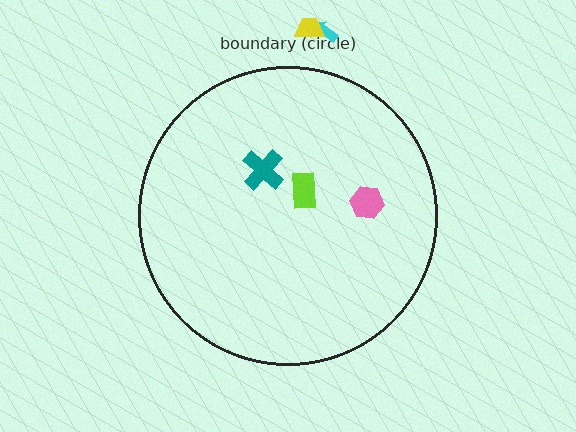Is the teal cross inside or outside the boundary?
Inside.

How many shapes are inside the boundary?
3 inside, 2 outside.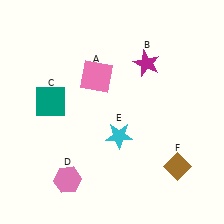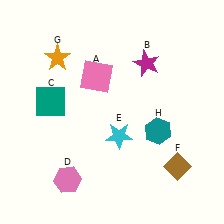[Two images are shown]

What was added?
An orange star (G), a teal hexagon (H) were added in Image 2.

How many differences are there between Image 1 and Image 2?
There are 2 differences between the two images.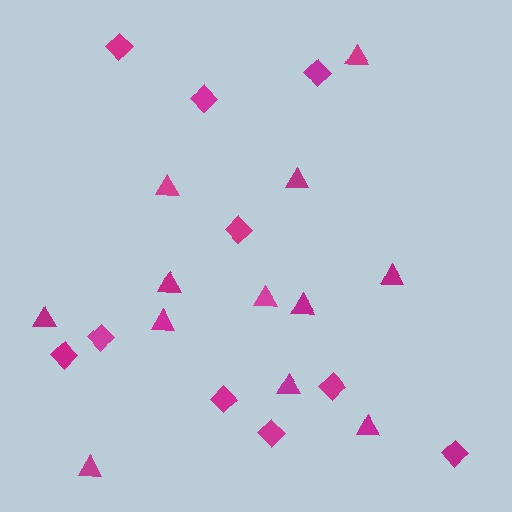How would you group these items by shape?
There are 2 groups: one group of diamonds (10) and one group of triangles (12).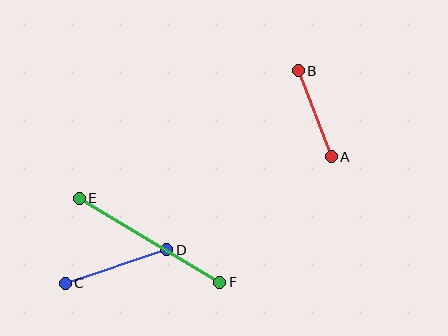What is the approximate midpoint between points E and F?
The midpoint is at approximately (149, 240) pixels.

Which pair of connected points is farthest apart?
Points E and F are farthest apart.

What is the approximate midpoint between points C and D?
The midpoint is at approximately (116, 266) pixels.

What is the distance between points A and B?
The distance is approximately 93 pixels.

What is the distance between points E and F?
The distance is approximately 164 pixels.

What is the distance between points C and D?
The distance is approximately 107 pixels.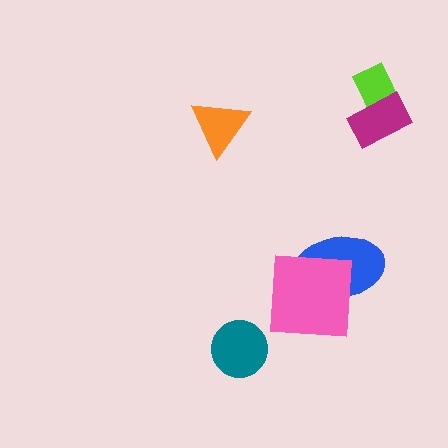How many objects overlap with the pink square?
1 object overlaps with the pink square.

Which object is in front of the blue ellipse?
The pink square is in front of the blue ellipse.